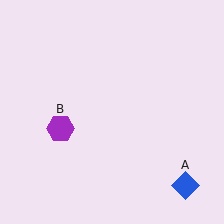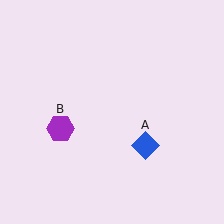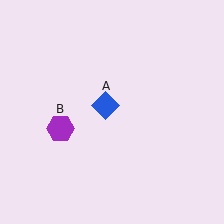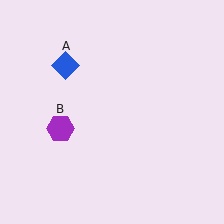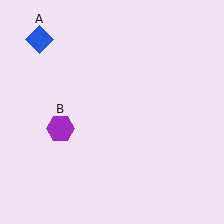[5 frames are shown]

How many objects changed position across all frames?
1 object changed position: blue diamond (object A).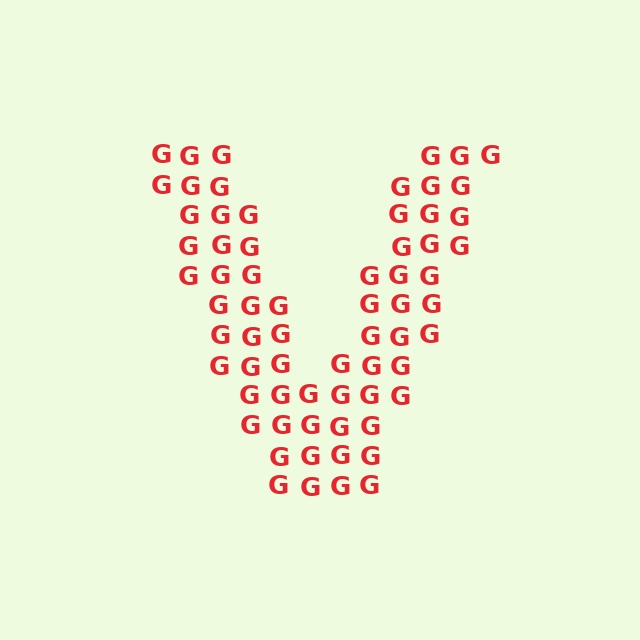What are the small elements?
The small elements are letter G's.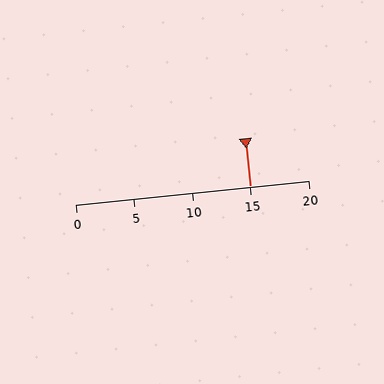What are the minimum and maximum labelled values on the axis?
The axis runs from 0 to 20.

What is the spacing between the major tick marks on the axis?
The major ticks are spaced 5 apart.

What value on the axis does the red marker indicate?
The marker indicates approximately 15.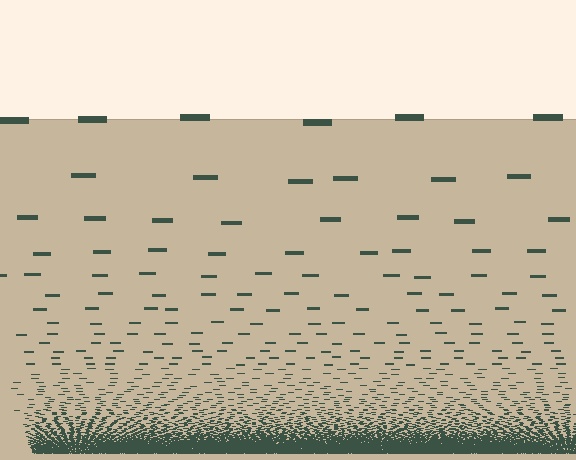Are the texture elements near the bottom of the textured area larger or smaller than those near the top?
Smaller. The gradient is inverted — elements near the bottom are smaller and denser.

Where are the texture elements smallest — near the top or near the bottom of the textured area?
Near the bottom.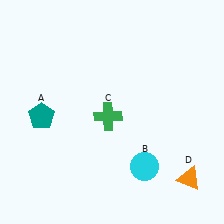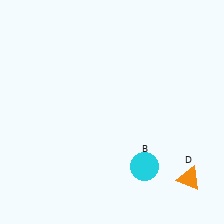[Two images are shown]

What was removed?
The teal pentagon (A), the green cross (C) were removed in Image 2.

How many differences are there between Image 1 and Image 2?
There are 2 differences between the two images.